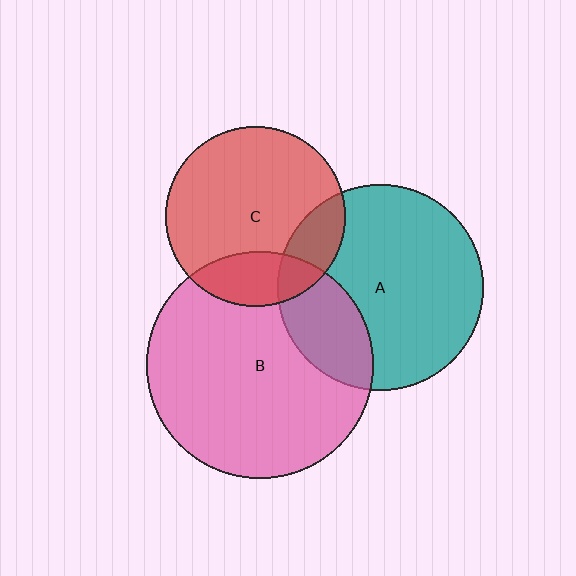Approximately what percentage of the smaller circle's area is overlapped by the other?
Approximately 20%.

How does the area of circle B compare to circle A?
Approximately 1.2 times.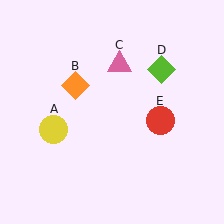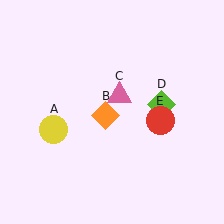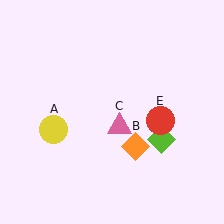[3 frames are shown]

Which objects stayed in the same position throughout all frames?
Yellow circle (object A) and red circle (object E) remained stationary.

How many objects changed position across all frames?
3 objects changed position: orange diamond (object B), pink triangle (object C), lime diamond (object D).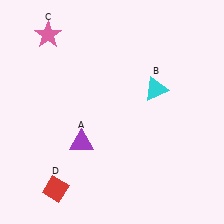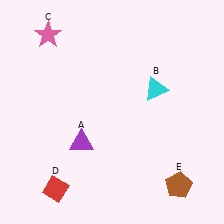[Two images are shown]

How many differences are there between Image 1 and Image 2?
There is 1 difference between the two images.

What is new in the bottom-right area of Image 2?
A brown pentagon (E) was added in the bottom-right area of Image 2.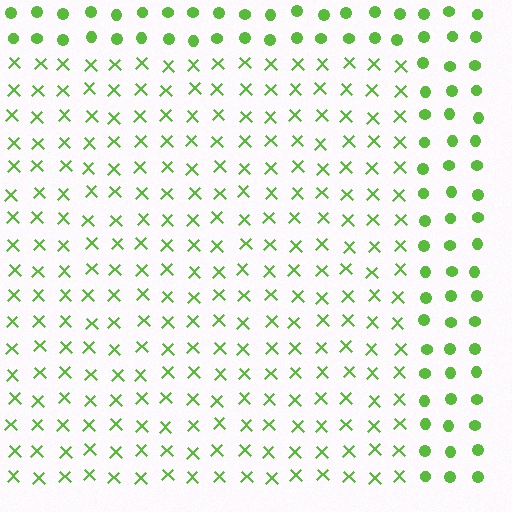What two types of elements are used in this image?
The image uses X marks inside the rectangle region and circles outside it.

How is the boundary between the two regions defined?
The boundary is defined by a change in element shape: X marks inside vs. circles outside. All elements share the same color and spacing.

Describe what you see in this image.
The image is filled with small lime elements arranged in a uniform grid. A rectangle-shaped region contains X marks, while the surrounding area contains circles. The boundary is defined purely by the change in element shape.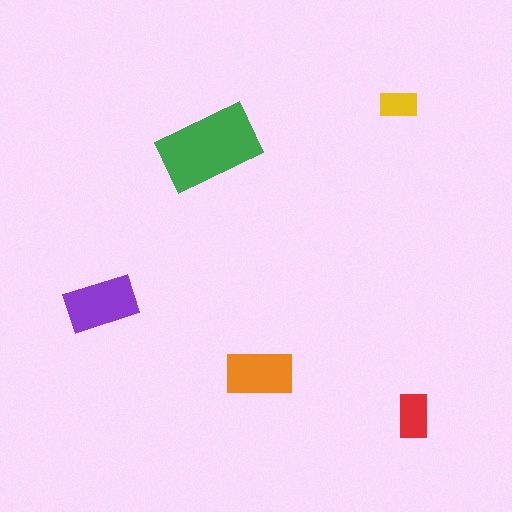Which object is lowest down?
The red rectangle is bottommost.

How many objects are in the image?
There are 5 objects in the image.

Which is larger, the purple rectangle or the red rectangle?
The purple one.